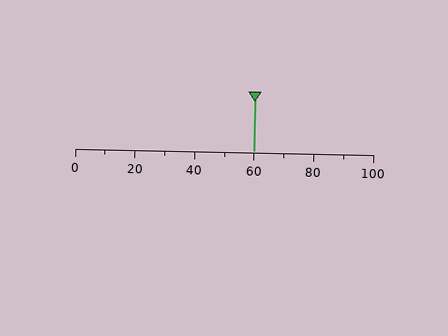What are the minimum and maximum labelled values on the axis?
The axis runs from 0 to 100.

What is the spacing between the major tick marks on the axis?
The major ticks are spaced 20 apart.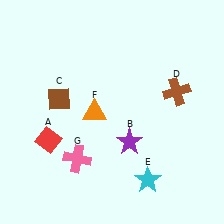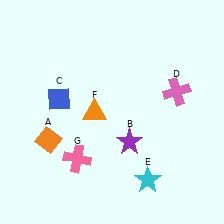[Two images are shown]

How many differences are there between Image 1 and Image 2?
There are 3 differences between the two images.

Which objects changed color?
A changed from red to orange. C changed from brown to blue. D changed from brown to pink.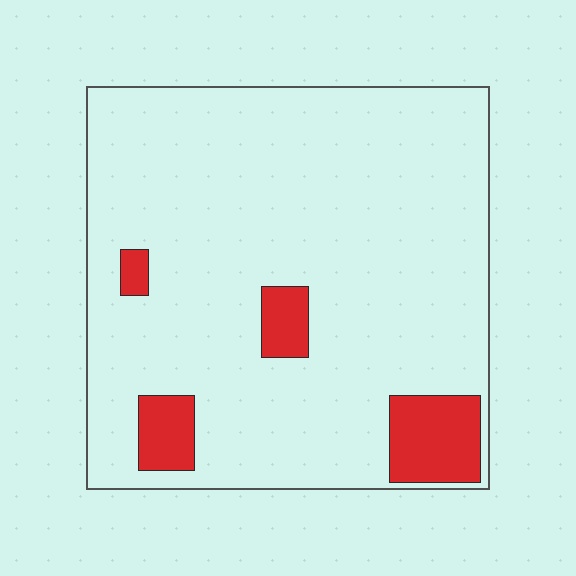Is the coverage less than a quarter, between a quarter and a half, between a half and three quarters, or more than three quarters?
Less than a quarter.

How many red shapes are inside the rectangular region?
4.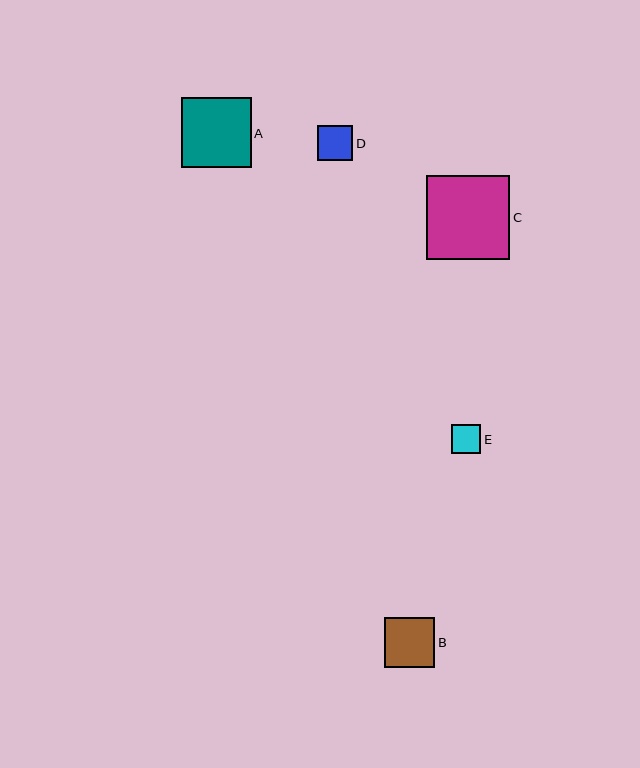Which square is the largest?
Square C is the largest with a size of approximately 84 pixels.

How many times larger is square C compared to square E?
Square C is approximately 2.9 times the size of square E.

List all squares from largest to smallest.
From largest to smallest: C, A, B, D, E.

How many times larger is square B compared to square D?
Square B is approximately 1.4 times the size of square D.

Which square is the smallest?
Square E is the smallest with a size of approximately 29 pixels.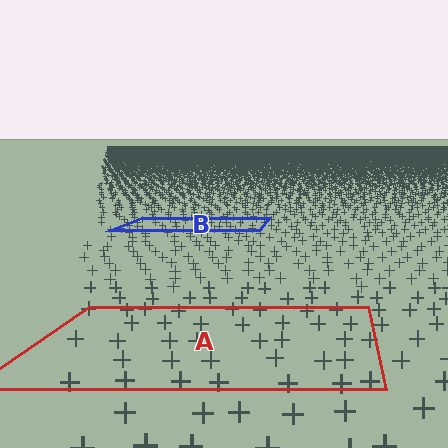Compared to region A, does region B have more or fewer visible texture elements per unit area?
Region B has more texture elements per unit area — they are packed more densely because it is farther away.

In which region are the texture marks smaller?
The texture marks are smaller in region B, because it is farther away.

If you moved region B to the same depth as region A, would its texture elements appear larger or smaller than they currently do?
They would appear larger. At a closer depth, the same texture elements are projected at a bigger on-screen size.